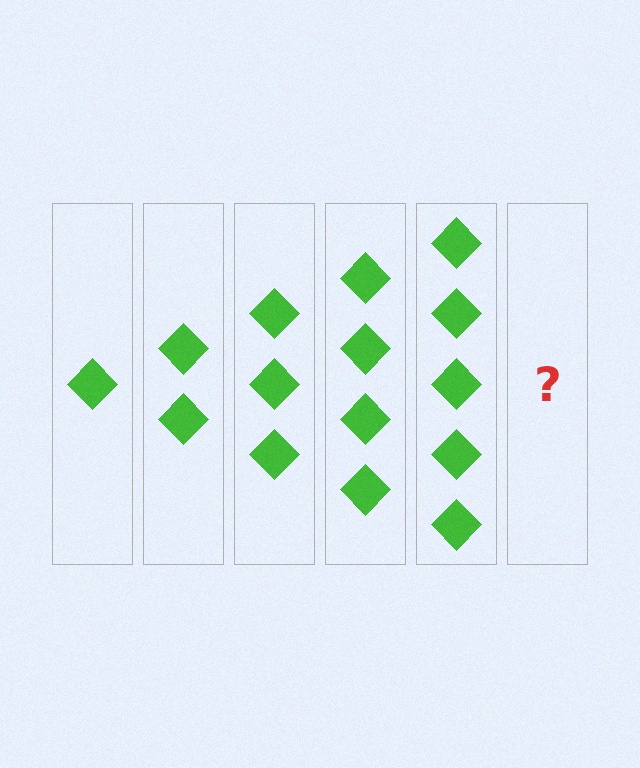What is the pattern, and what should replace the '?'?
The pattern is that each step adds one more diamond. The '?' should be 6 diamonds.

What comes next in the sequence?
The next element should be 6 diamonds.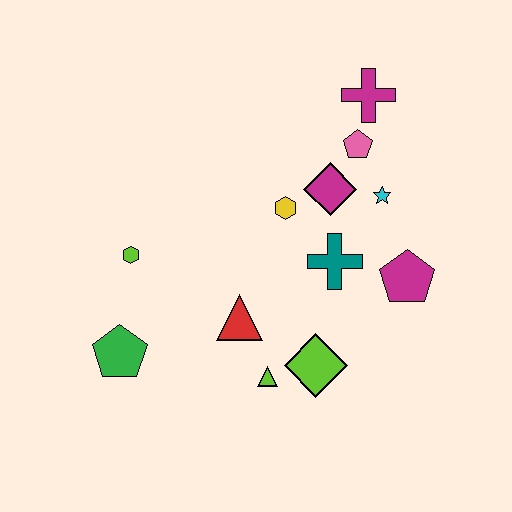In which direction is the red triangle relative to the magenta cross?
The red triangle is below the magenta cross.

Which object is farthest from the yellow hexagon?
The green pentagon is farthest from the yellow hexagon.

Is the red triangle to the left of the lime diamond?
Yes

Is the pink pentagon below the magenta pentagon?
No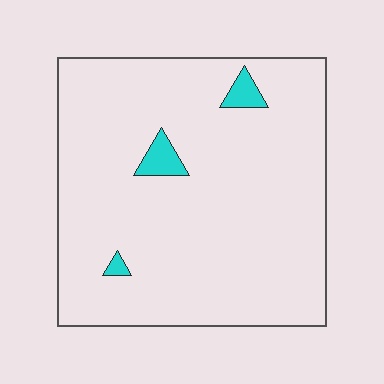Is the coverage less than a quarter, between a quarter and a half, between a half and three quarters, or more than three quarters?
Less than a quarter.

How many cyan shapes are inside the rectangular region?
3.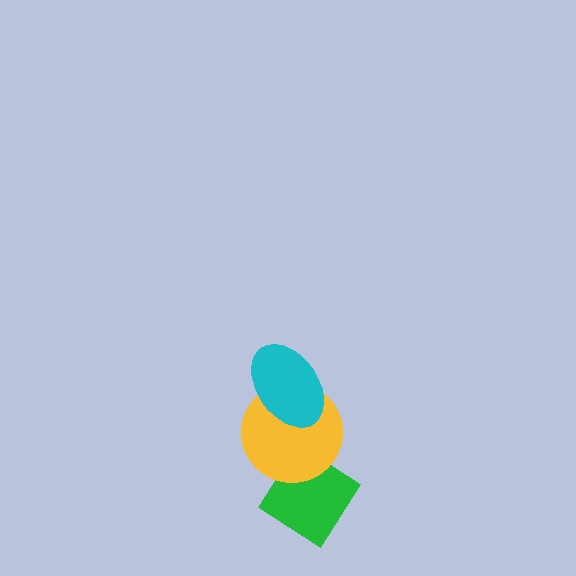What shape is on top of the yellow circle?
The cyan ellipse is on top of the yellow circle.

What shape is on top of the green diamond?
The yellow circle is on top of the green diamond.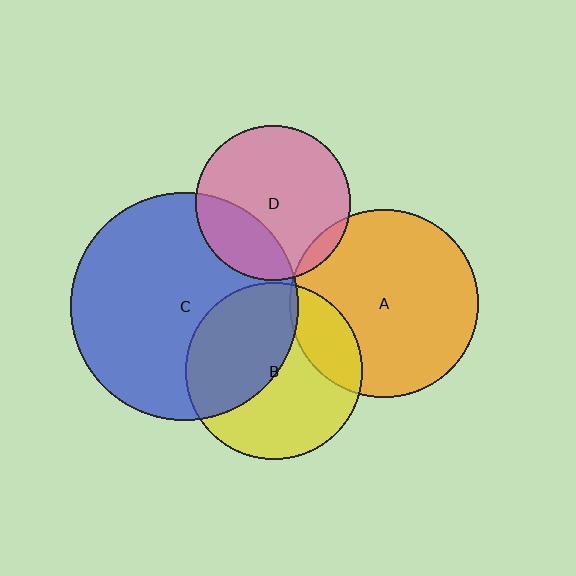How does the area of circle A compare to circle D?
Approximately 1.5 times.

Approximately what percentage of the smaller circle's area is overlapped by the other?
Approximately 20%.